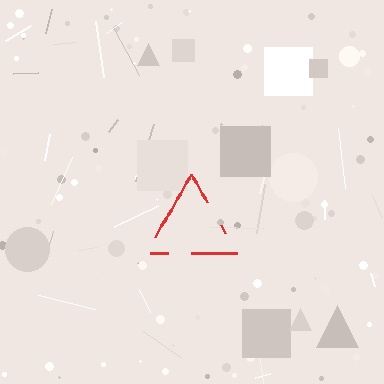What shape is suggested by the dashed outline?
The dashed outline suggests a triangle.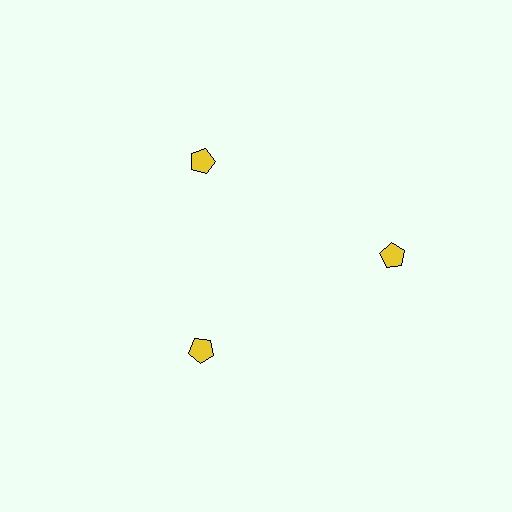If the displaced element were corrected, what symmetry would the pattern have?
It would have 3-fold rotational symmetry — the pattern would map onto itself every 120 degrees.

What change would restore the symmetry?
The symmetry would be restored by moving it inward, back onto the ring so that all 3 pentagons sit at equal angles and equal distance from the center.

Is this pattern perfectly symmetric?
No. The 3 yellow pentagons are arranged in a ring, but one element near the 3 o'clock position is pushed outward from the center, breaking the 3-fold rotational symmetry.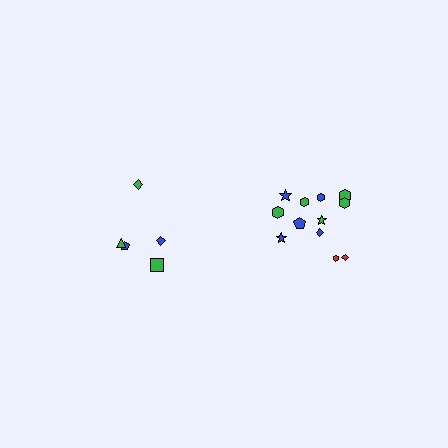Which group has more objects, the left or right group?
The right group.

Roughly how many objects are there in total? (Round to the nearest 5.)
Roughly 15 objects in total.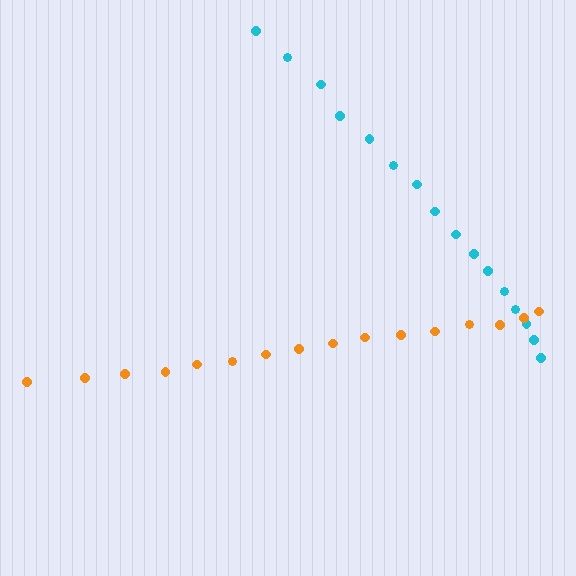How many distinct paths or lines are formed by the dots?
There are 2 distinct paths.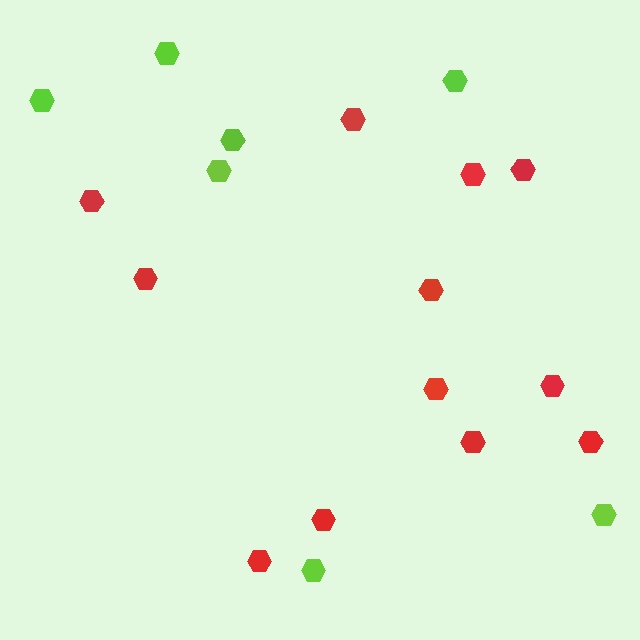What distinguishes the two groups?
There are 2 groups: one group of lime hexagons (7) and one group of red hexagons (12).